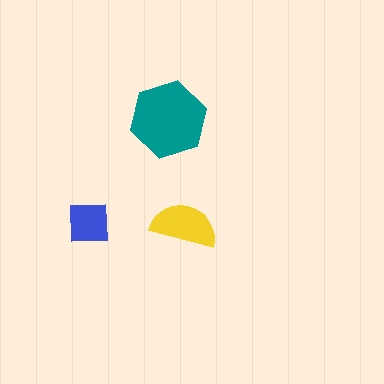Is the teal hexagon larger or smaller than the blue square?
Larger.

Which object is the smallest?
The blue square.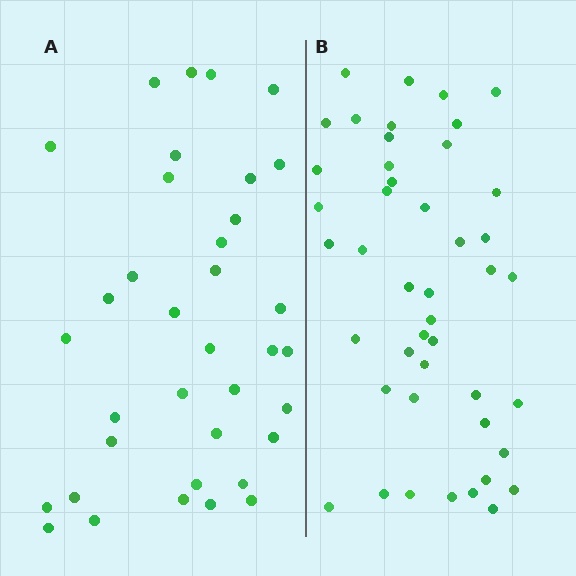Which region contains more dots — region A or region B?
Region B (the right region) has more dots.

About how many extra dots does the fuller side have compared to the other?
Region B has roughly 8 or so more dots than region A.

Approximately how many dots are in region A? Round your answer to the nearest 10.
About 40 dots. (The exact count is 36, which rounds to 40.)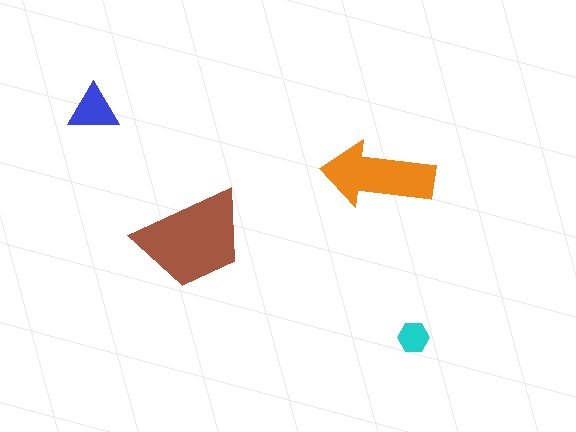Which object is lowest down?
The cyan hexagon is bottommost.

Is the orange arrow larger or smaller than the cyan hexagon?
Larger.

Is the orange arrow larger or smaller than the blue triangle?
Larger.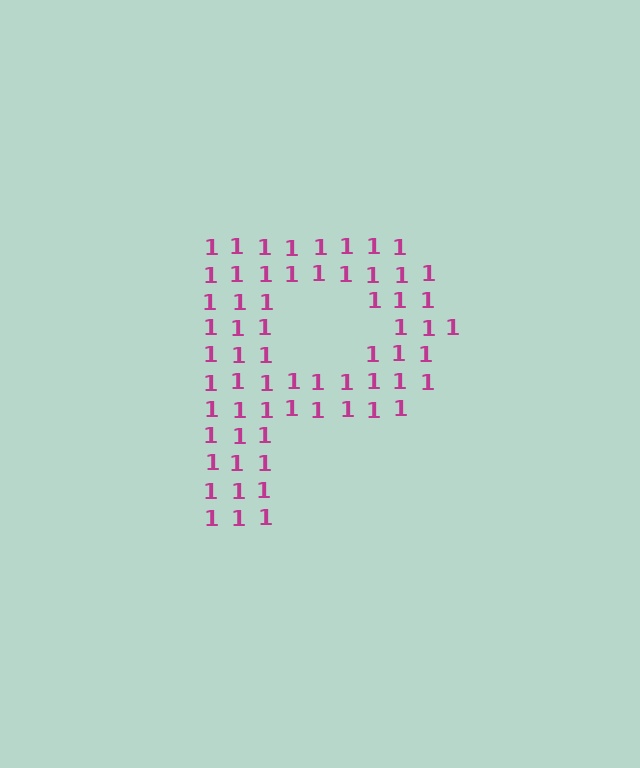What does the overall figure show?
The overall figure shows the letter P.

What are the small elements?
The small elements are digit 1's.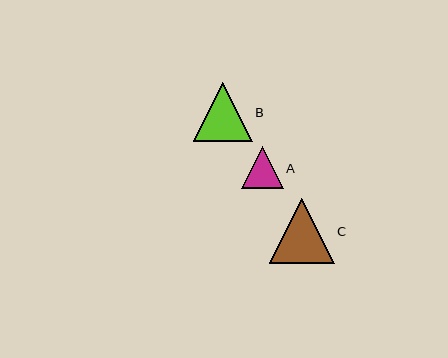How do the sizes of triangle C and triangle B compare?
Triangle C and triangle B are approximately the same size.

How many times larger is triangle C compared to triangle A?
Triangle C is approximately 1.5 times the size of triangle A.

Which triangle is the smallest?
Triangle A is the smallest with a size of approximately 42 pixels.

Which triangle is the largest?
Triangle C is the largest with a size of approximately 65 pixels.